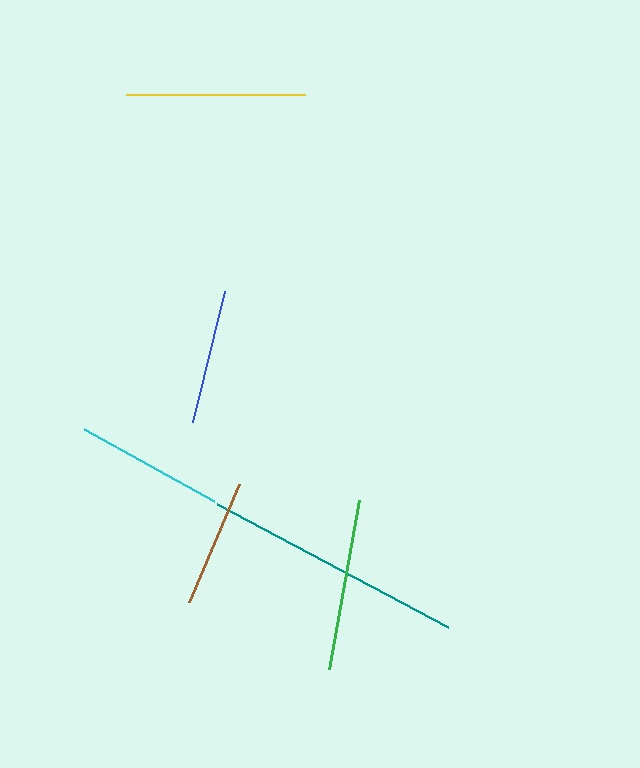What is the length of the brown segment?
The brown segment is approximately 128 pixels long.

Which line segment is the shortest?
The brown line is the shortest at approximately 128 pixels.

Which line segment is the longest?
The teal line is the longest at approximately 261 pixels.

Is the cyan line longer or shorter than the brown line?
The cyan line is longer than the brown line.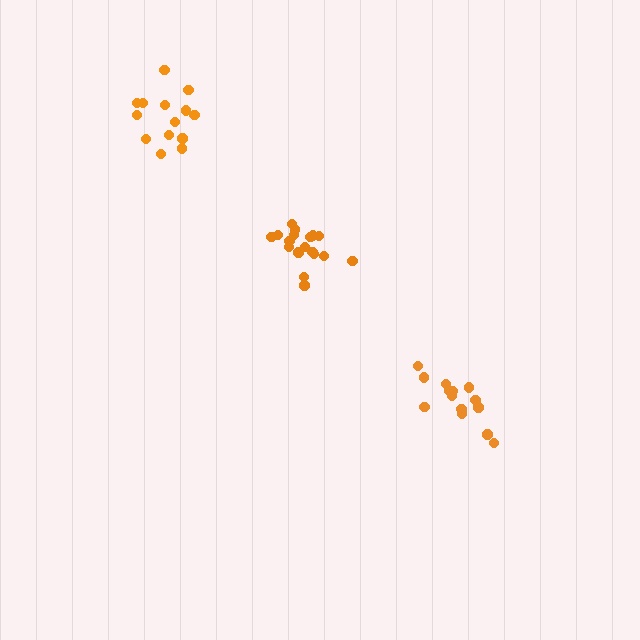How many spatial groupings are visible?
There are 3 spatial groupings.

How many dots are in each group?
Group 1: 18 dots, Group 2: 14 dots, Group 3: 14 dots (46 total).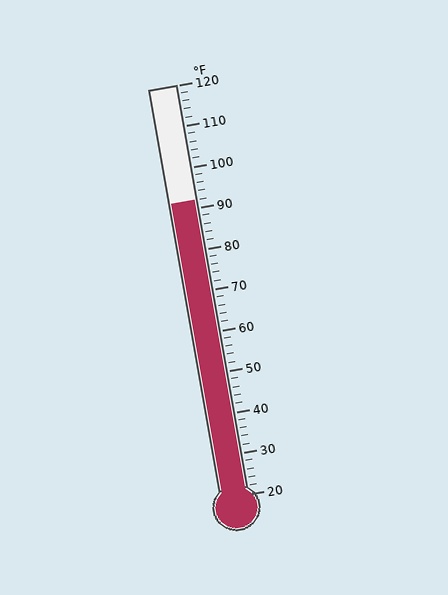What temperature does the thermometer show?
The thermometer shows approximately 92°F.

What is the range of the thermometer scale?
The thermometer scale ranges from 20°F to 120°F.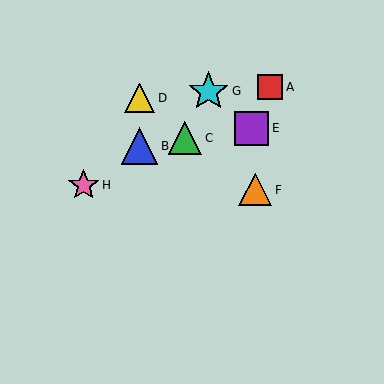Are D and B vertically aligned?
Yes, both are at x≈140.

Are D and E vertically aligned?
No, D is at x≈140 and E is at x≈252.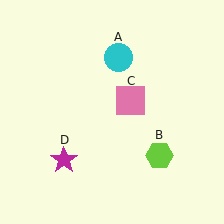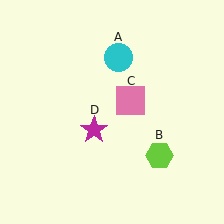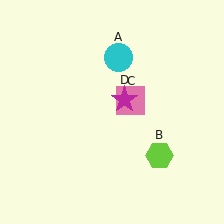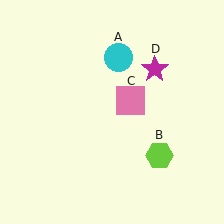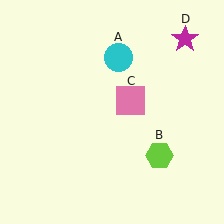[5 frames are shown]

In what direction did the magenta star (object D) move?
The magenta star (object D) moved up and to the right.